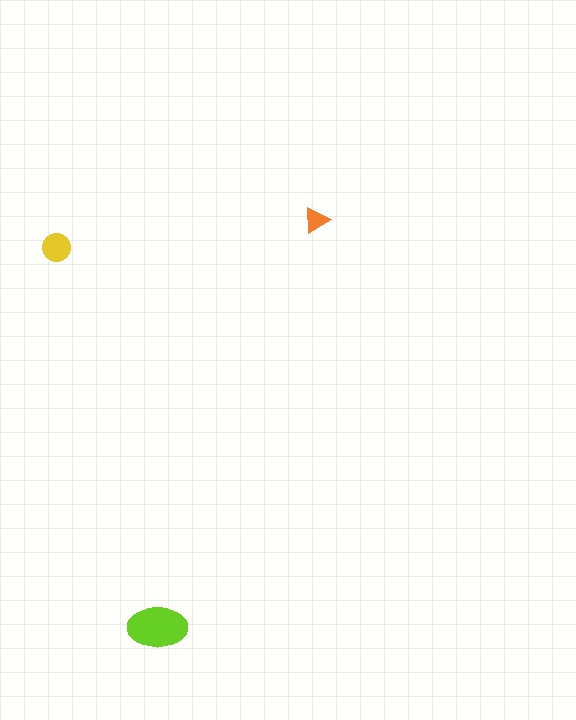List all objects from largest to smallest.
The lime ellipse, the yellow circle, the orange triangle.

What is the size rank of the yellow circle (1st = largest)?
2nd.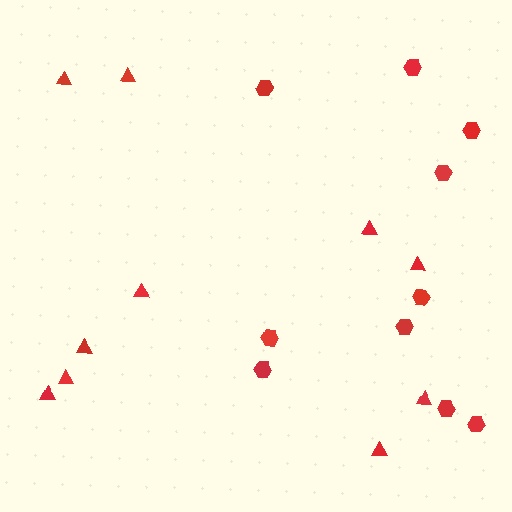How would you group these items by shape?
There are 2 groups: one group of triangles (10) and one group of hexagons (10).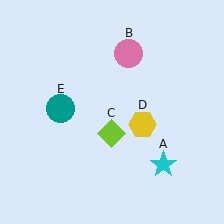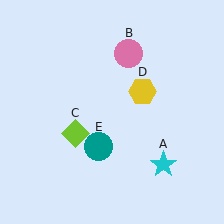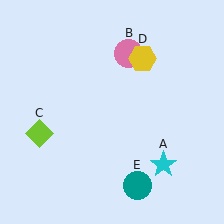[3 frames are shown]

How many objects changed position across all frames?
3 objects changed position: lime diamond (object C), yellow hexagon (object D), teal circle (object E).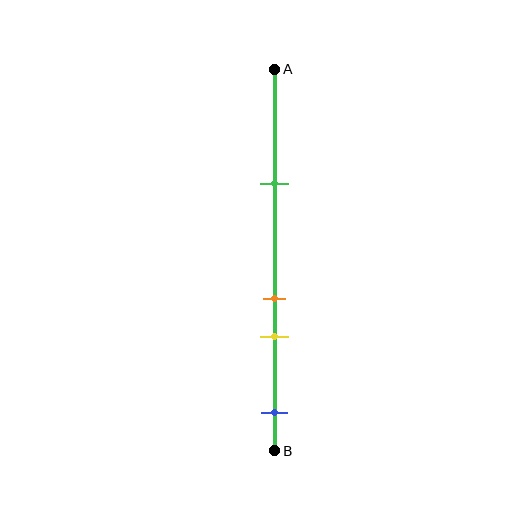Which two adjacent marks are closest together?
The orange and yellow marks are the closest adjacent pair.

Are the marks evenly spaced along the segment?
No, the marks are not evenly spaced.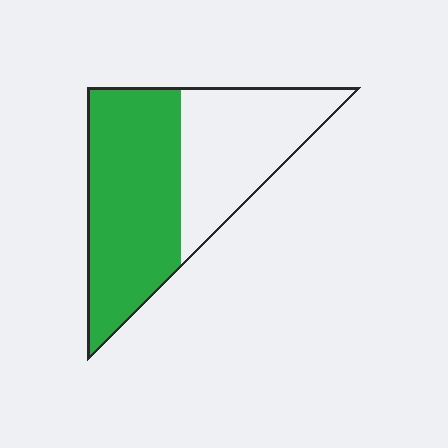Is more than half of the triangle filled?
Yes.